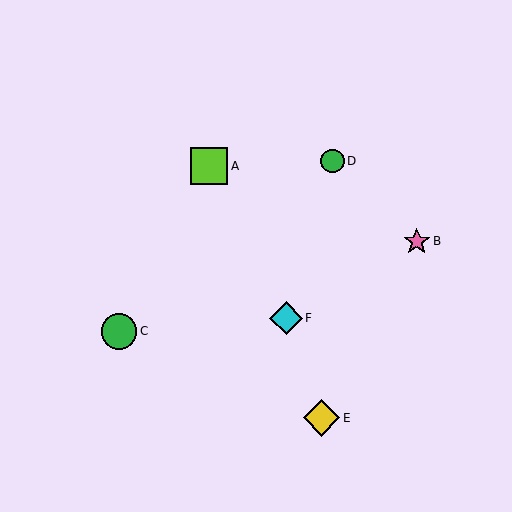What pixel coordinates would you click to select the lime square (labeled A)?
Click at (209, 166) to select the lime square A.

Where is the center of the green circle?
The center of the green circle is at (119, 331).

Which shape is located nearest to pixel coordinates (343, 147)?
The green circle (labeled D) at (332, 161) is nearest to that location.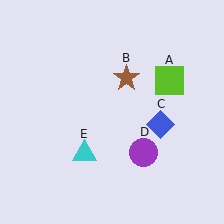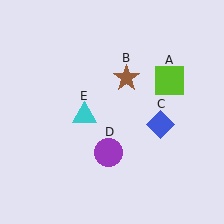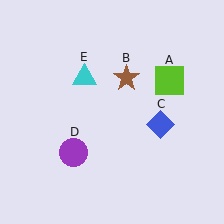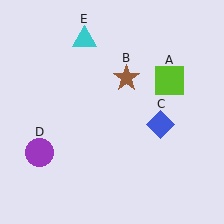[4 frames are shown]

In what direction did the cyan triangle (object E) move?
The cyan triangle (object E) moved up.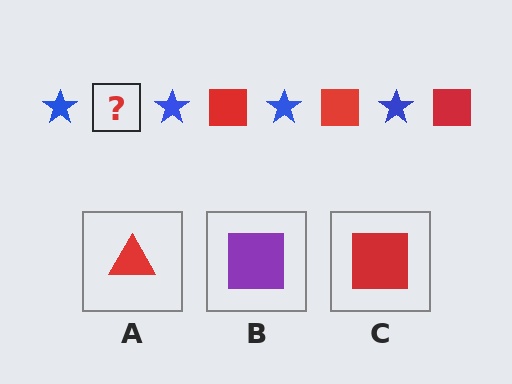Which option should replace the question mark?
Option C.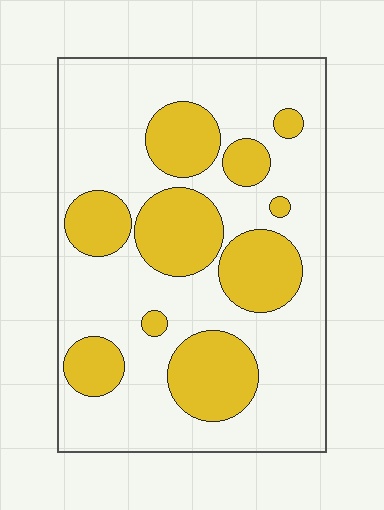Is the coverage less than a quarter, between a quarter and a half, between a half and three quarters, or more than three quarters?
Between a quarter and a half.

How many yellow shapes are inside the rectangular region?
10.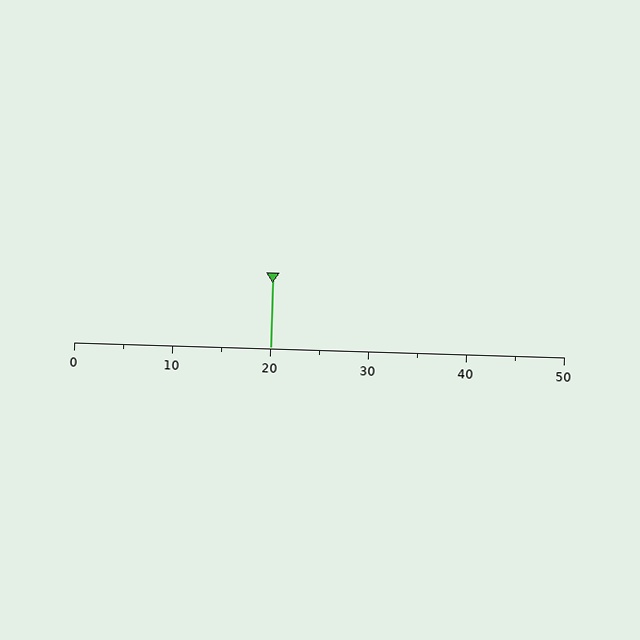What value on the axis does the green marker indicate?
The marker indicates approximately 20.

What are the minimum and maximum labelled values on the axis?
The axis runs from 0 to 50.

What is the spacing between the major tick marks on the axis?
The major ticks are spaced 10 apart.